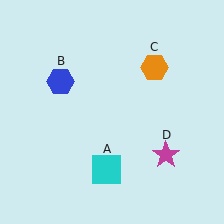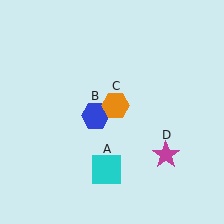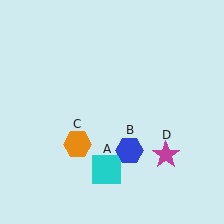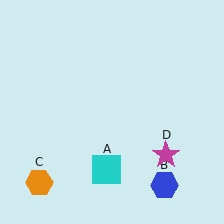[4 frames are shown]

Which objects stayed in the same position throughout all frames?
Cyan square (object A) and magenta star (object D) remained stationary.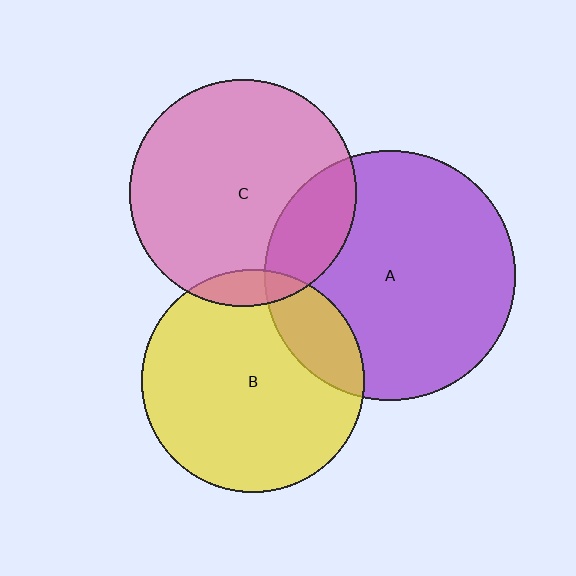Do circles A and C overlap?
Yes.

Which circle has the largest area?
Circle A (purple).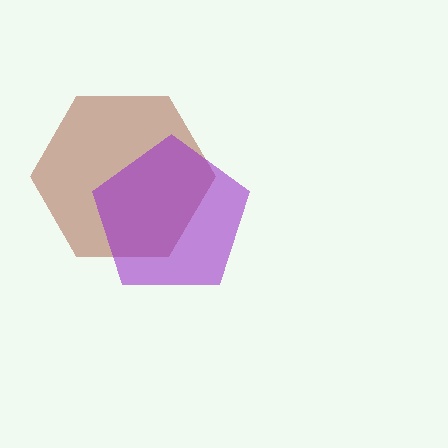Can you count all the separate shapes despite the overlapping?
Yes, there are 2 separate shapes.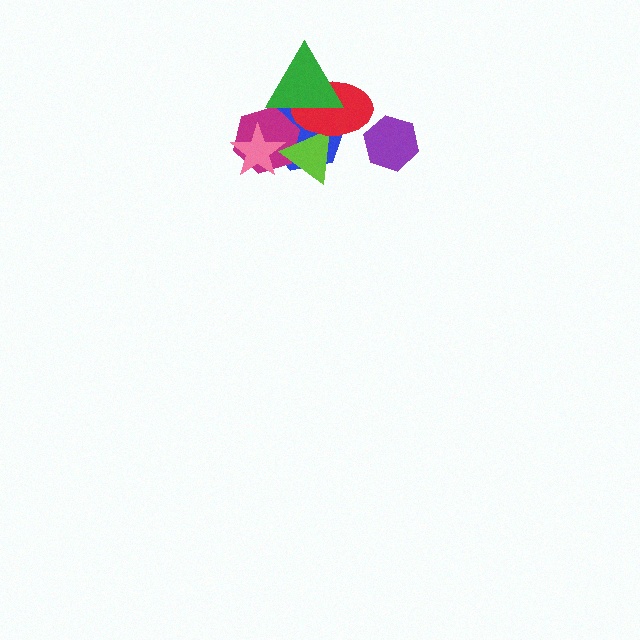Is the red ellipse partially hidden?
Yes, it is partially covered by another shape.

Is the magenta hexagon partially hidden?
Yes, it is partially covered by another shape.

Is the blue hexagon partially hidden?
Yes, it is partially covered by another shape.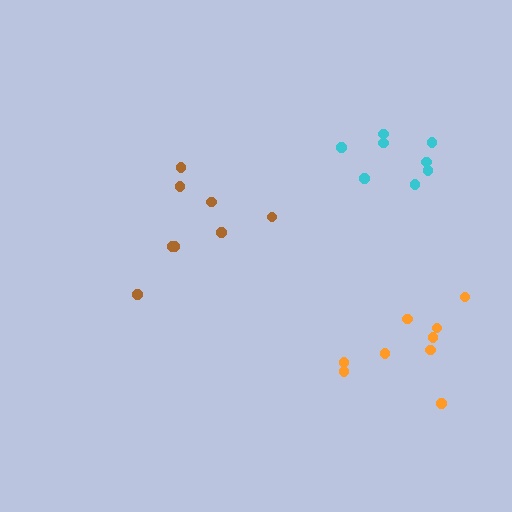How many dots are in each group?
Group 1: 8 dots, Group 2: 9 dots, Group 3: 8 dots (25 total).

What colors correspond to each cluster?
The clusters are colored: cyan, orange, brown.